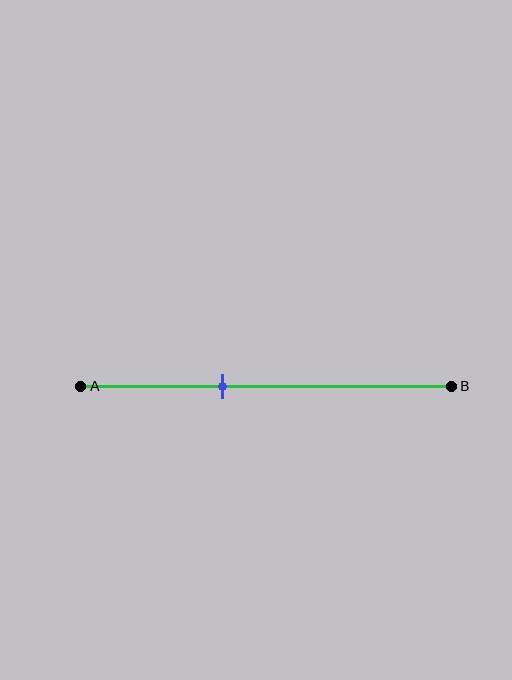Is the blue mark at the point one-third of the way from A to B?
No, the mark is at about 40% from A, not at the 33% one-third point.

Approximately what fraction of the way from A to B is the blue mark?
The blue mark is approximately 40% of the way from A to B.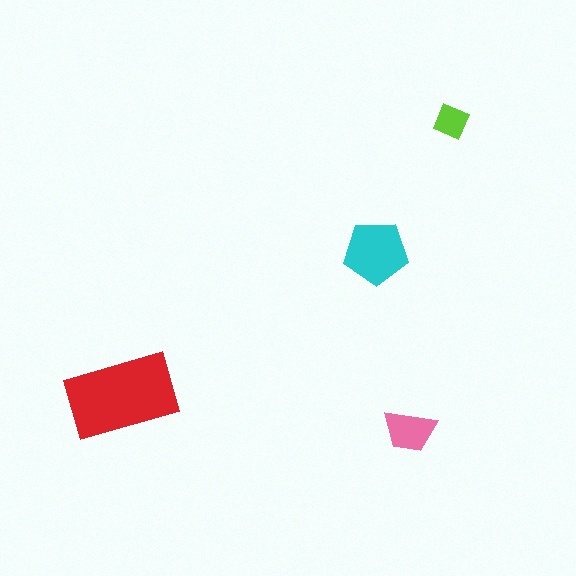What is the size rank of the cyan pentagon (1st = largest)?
2nd.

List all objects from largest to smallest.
The red rectangle, the cyan pentagon, the pink trapezoid, the lime diamond.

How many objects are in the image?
There are 4 objects in the image.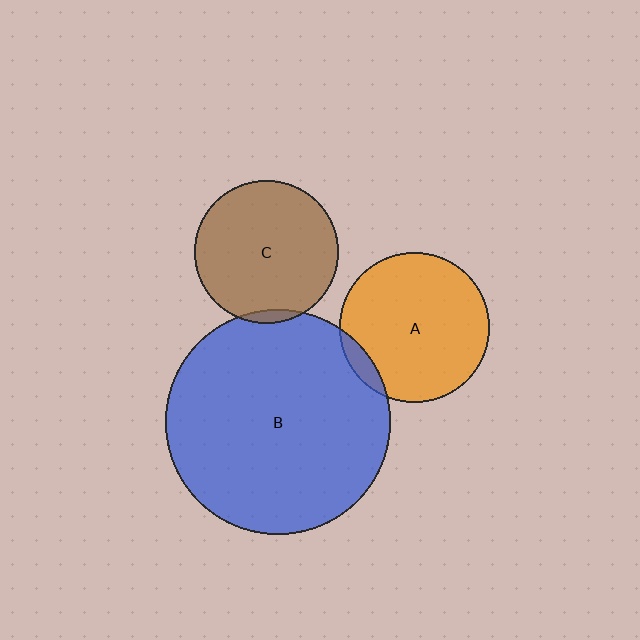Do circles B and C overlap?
Yes.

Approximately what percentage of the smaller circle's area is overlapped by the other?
Approximately 5%.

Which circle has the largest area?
Circle B (blue).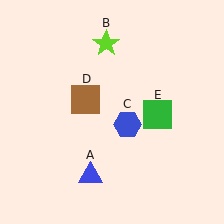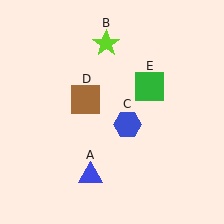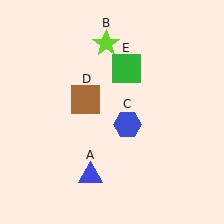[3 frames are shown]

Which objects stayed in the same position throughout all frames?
Blue triangle (object A) and lime star (object B) and blue hexagon (object C) and brown square (object D) remained stationary.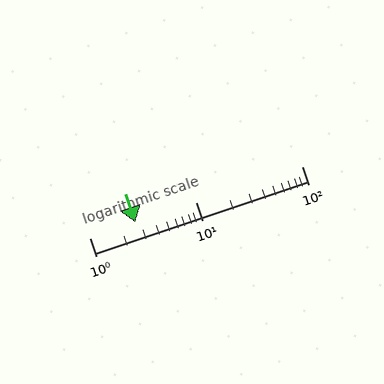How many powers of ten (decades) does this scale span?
The scale spans 2 decades, from 1 to 100.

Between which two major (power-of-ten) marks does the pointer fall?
The pointer is between 1 and 10.